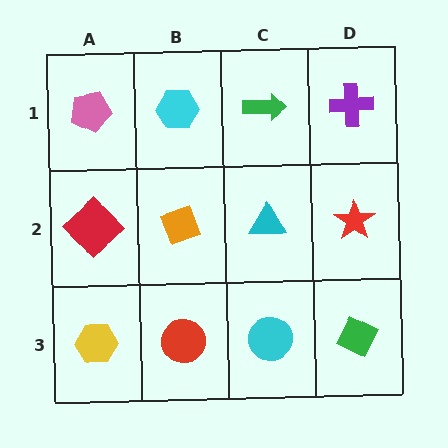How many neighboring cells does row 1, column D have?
2.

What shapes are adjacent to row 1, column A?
A red diamond (row 2, column A), a cyan hexagon (row 1, column B).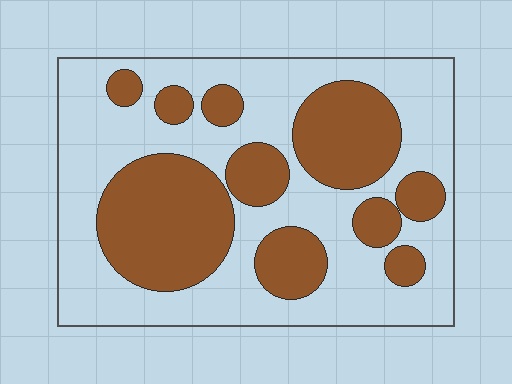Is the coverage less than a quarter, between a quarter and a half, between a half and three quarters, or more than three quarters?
Between a quarter and a half.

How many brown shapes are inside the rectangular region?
10.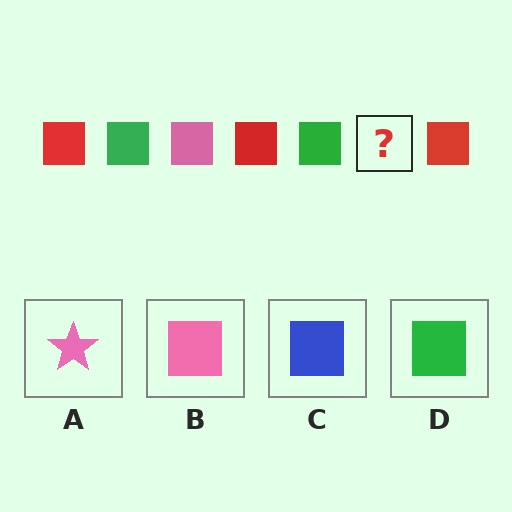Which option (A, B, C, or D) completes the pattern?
B.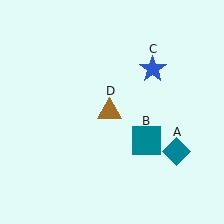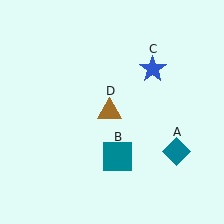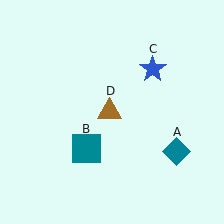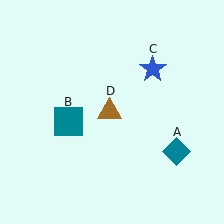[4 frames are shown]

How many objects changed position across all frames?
1 object changed position: teal square (object B).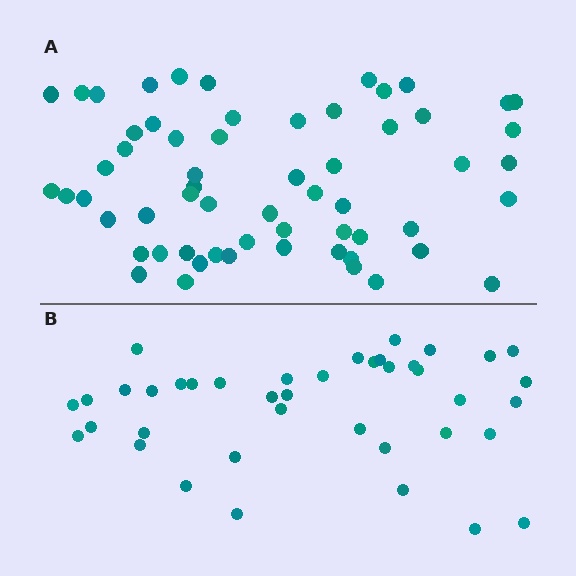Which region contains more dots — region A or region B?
Region A (the top region) has more dots.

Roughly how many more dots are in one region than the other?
Region A has approximately 20 more dots than region B.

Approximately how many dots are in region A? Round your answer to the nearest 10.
About 60 dots.